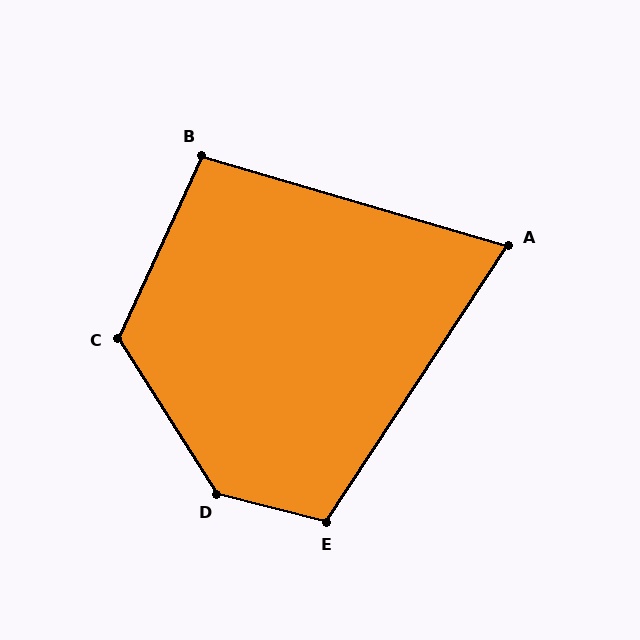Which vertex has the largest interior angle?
D, at approximately 137 degrees.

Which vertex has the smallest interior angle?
A, at approximately 73 degrees.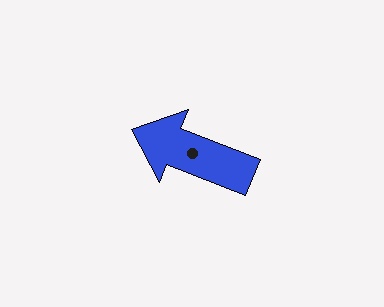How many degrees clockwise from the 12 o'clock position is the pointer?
Approximately 292 degrees.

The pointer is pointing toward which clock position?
Roughly 10 o'clock.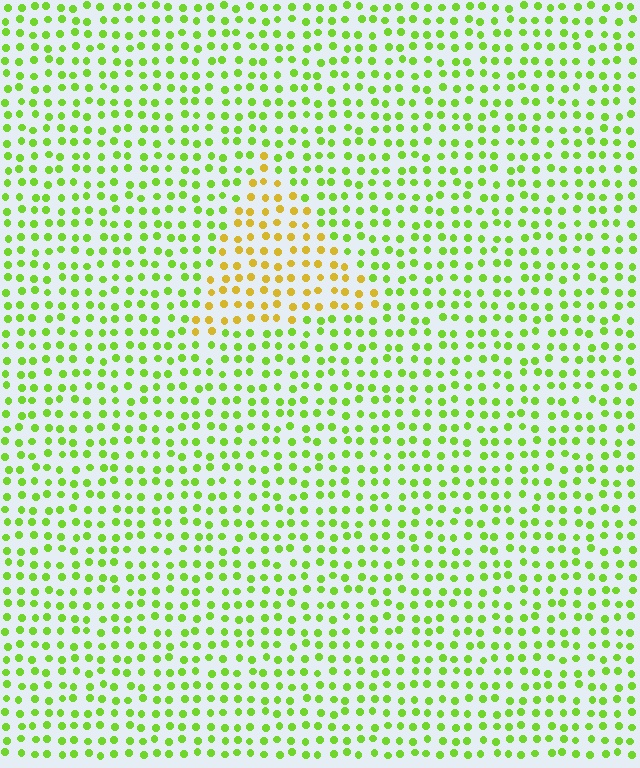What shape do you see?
I see a triangle.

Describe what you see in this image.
The image is filled with small lime elements in a uniform arrangement. A triangle-shaped region is visible where the elements are tinted to a slightly different hue, forming a subtle color boundary.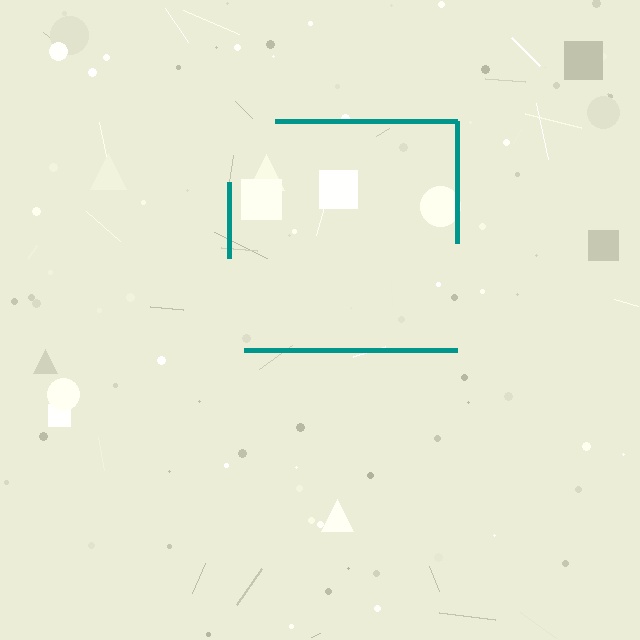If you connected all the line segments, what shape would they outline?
They would outline a square.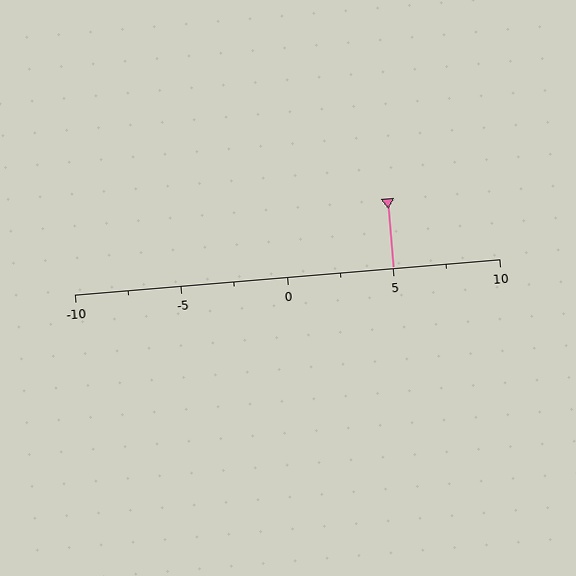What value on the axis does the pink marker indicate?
The marker indicates approximately 5.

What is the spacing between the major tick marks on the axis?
The major ticks are spaced 5 apart.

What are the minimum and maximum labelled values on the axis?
The axis runs from -10 to 10.